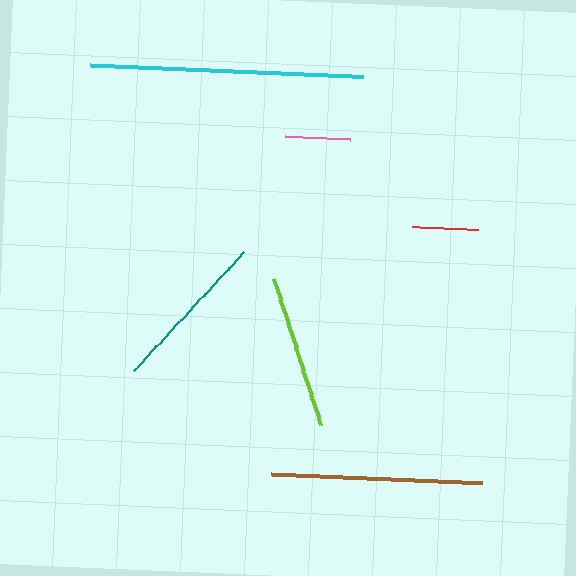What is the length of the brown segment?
The brown segment is approximately 211 pixels long.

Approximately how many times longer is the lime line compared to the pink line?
The lime line is approximately 2.4 times the length of the pink line.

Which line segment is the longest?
The cyan line is the longest at approximately 272 pixels.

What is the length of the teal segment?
The teal segment is approximately 162 pixels long.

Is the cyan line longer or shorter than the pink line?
The cyan line is longer than the pink line.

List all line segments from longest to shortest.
From longest to shortest: cyan, brown, teal, lime, red, pink.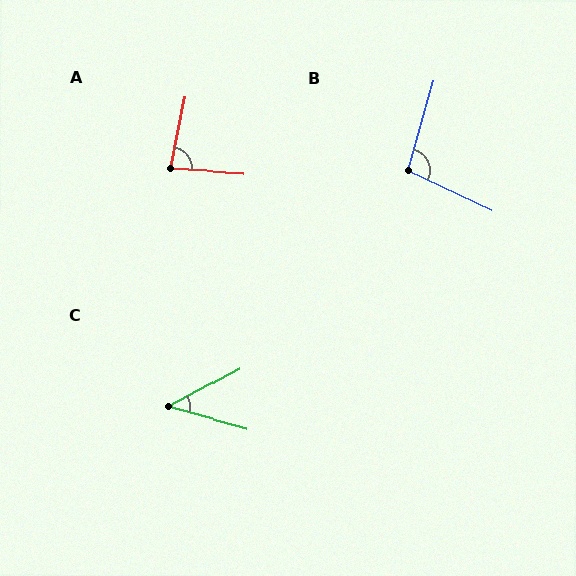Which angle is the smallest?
C, at approximately 44 degrees.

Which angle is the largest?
B, at approximately 99 degrees.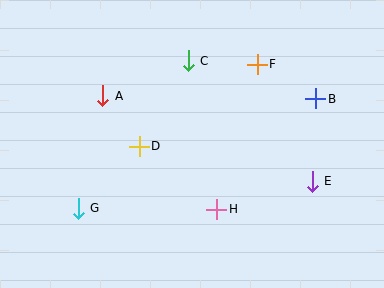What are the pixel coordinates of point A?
Point A is at (103, 96).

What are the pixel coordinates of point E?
Point E is at (312, 181).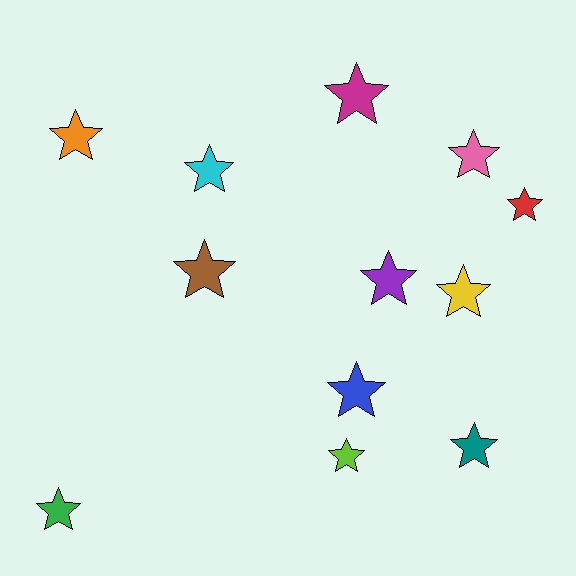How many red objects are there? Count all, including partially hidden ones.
There is 1 red object.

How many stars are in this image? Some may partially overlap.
There are 12 stars.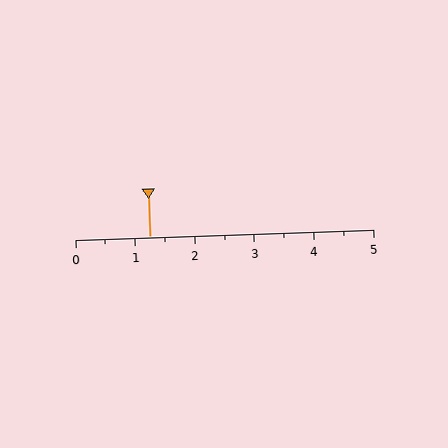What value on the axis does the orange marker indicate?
The marker indicates approximately 1.2.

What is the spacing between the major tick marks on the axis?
The major ticks are spaced 1 apart.